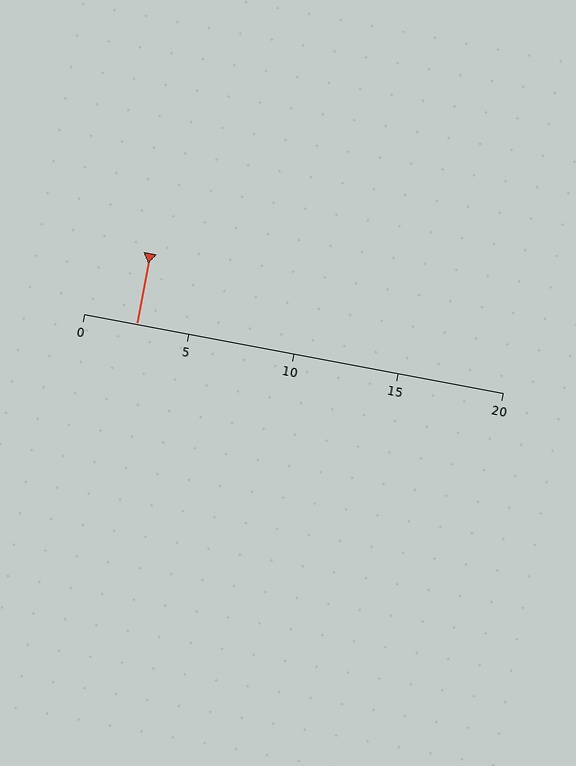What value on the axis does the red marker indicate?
The marker indicates approximately 2.5.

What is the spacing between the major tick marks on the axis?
The major ticks are spaced 5 apart.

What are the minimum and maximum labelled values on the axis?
The axis runs from 0 to 20.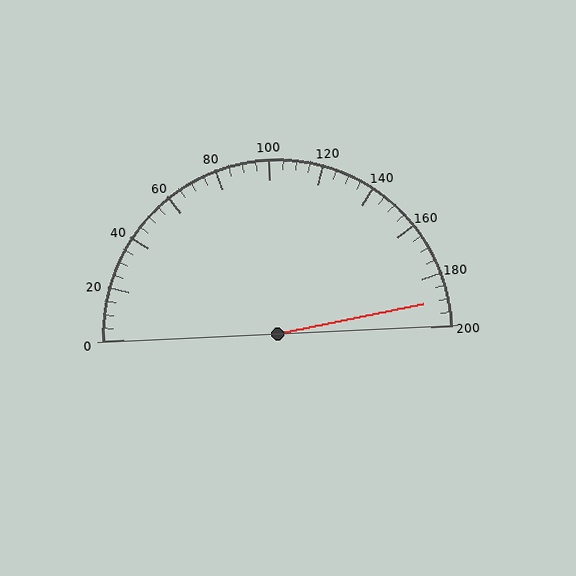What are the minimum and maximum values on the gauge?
The gauge ranges from 0 to 200.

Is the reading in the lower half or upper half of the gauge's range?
The reading is in the upper half of the range (0 to 200).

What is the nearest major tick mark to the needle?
The nearest major tick mark is 200.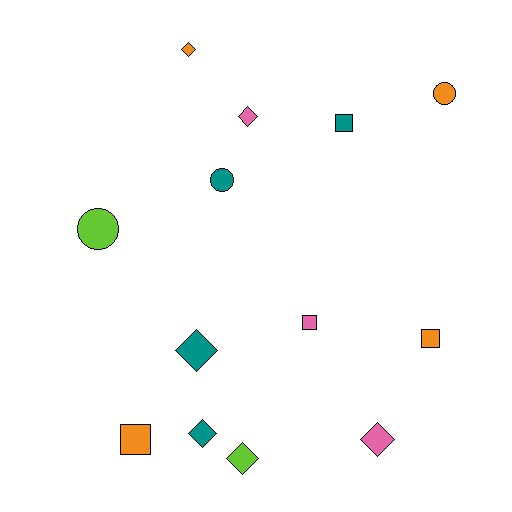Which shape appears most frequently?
Diamond, with 6 objects.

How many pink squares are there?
There is 1 pink square.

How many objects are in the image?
There are 13 objects.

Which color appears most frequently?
Orange, with 4 objects.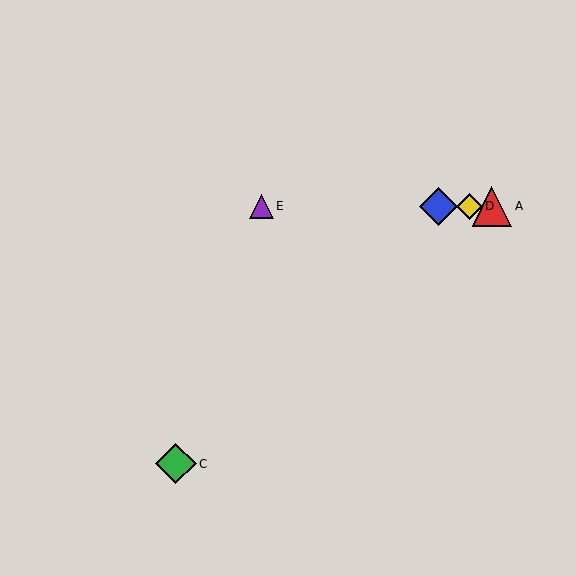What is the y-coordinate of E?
Object E is at y≈206.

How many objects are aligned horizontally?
4 objects (A, B, D, E) are aligned horizontally.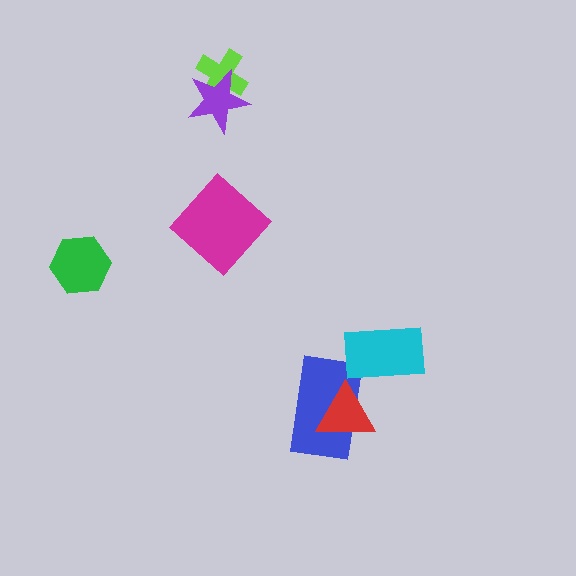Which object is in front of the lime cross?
The purple star is in front of the lime cross.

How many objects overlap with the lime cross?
1 object overlaps with the lime cross.